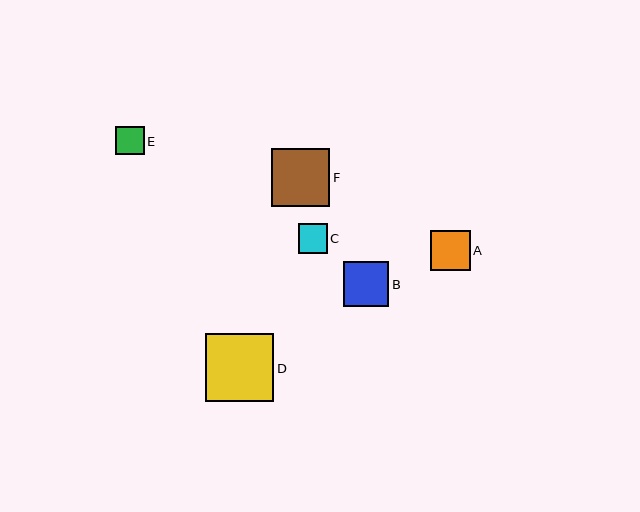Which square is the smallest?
Square E is the smallest with a size of approximately 28 pixels.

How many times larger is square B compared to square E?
Square B is approximately 1.6 times the size of square E.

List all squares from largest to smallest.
From largest to smallest: D, F, B, A, C, E.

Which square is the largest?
Square D is the largest with a size of approximately 68 pixels.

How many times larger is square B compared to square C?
Square B is approximately 1.6 times the size of square C.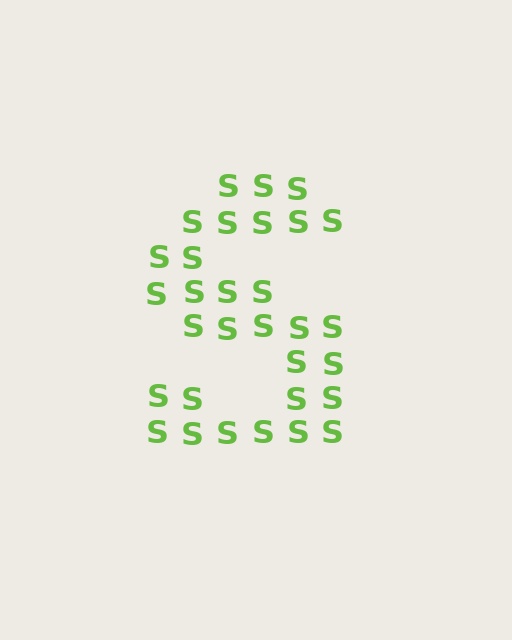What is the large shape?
The large shape is the letter S.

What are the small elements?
The small elements are letter S's.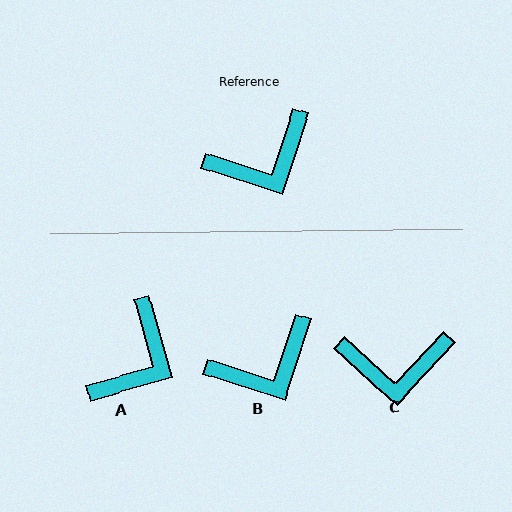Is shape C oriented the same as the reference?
No, it is off by about 24 degrees.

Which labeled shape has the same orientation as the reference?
B.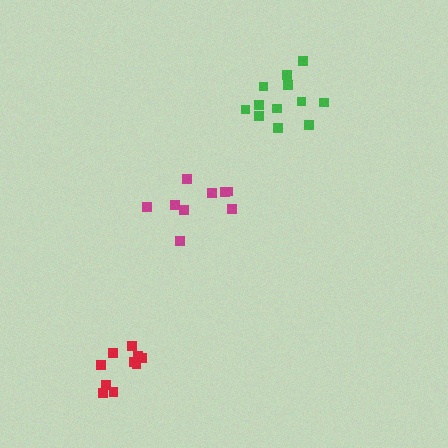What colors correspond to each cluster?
The clusters are colored: red, green, magenta.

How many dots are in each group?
Group 1: 10 dots, Group 2: 12 dots, Group 3: 9 dots (31 total).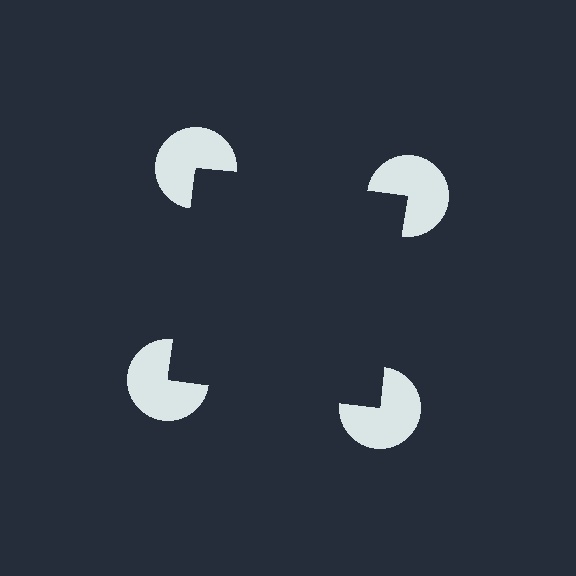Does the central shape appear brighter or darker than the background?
It typically appears slightly darker than the background, even though no actual brightness change is drawn.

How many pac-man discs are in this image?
There are 4 — one at each vertex of the illusory square.